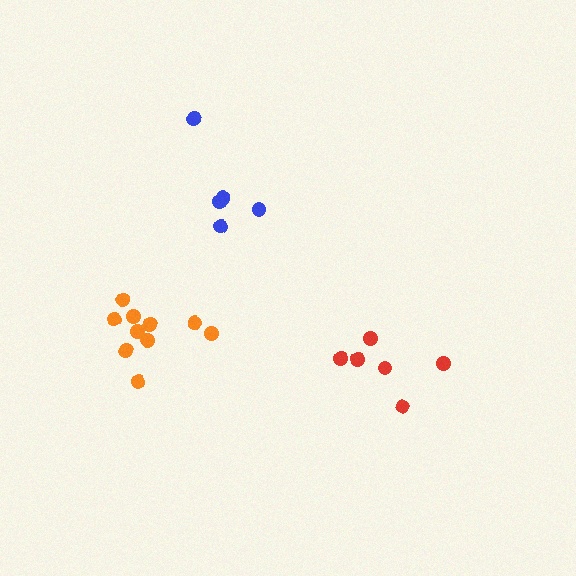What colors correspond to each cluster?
The clusters are colored: red, orange, blue.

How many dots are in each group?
Group 1: 6 dots, Group 2: 10 dots, Group 3: 5 dots (21 total).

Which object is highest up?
The blue cluster is topmost.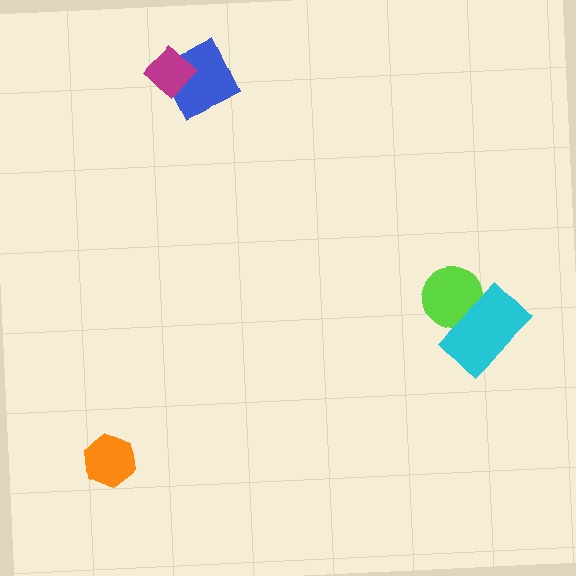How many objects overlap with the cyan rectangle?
1 object overlaps with the cyan rectangle.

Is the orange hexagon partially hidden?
No, no other shape covers it.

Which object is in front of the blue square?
The magenta diamond is in front of the blue square.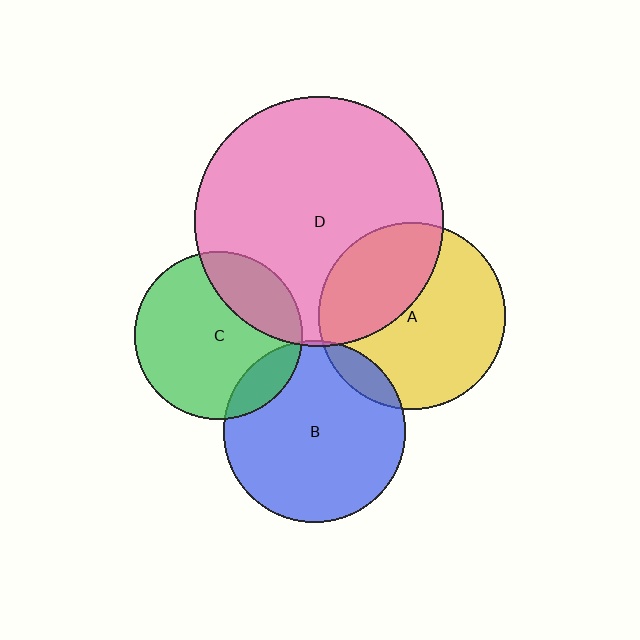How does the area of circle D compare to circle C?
Approximately 2.2 times.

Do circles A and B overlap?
Yes.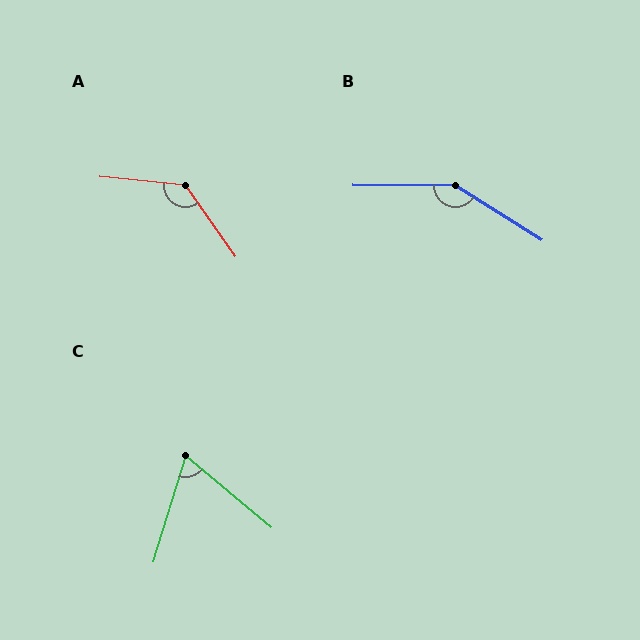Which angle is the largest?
B, at approximately 148 degrees.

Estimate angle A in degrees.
Approximately 131 degrees.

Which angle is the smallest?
C, at approximately 67 degrees.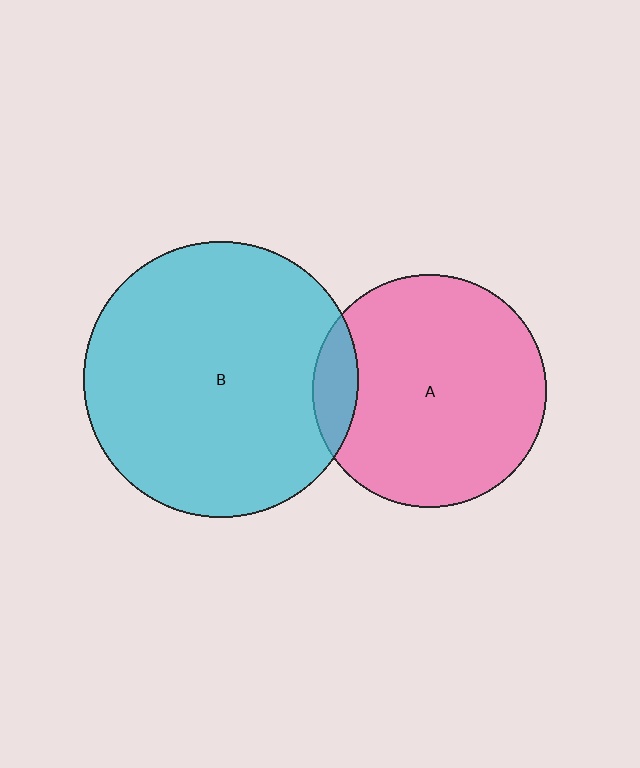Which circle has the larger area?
Circle B (cyan).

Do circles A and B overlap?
Yes.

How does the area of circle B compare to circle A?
Approximately 1.4 times.